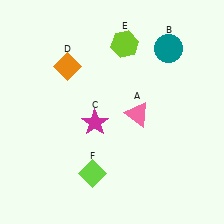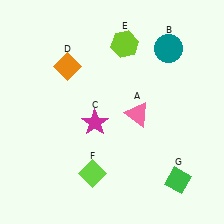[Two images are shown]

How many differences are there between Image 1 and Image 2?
There is 1 difference between the two images.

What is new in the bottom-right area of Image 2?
A green diamond (G) was added in the bottom-right area of Image 2.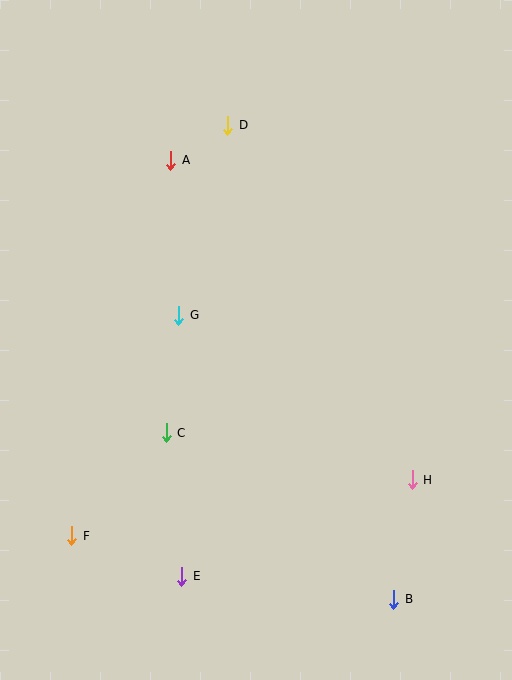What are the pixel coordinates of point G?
Point G is at (179, 315).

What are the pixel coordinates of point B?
Point B is at (394, 599).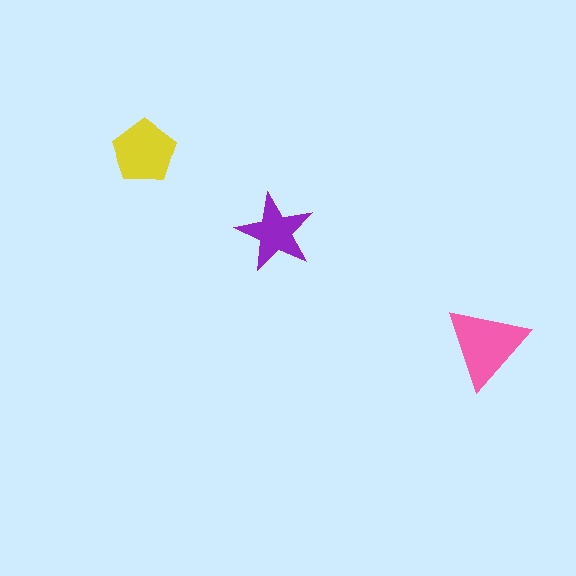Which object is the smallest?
The purple star.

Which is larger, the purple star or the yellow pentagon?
The yellow pentagon.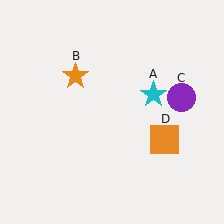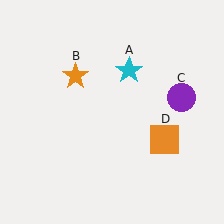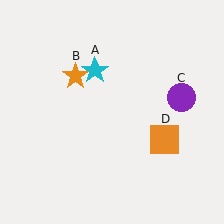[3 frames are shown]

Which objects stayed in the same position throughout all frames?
Orange star (object B) and purple circle (object C) and orange square (object D) remained stationary.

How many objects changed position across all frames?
1 object changed position: cyan star (object A).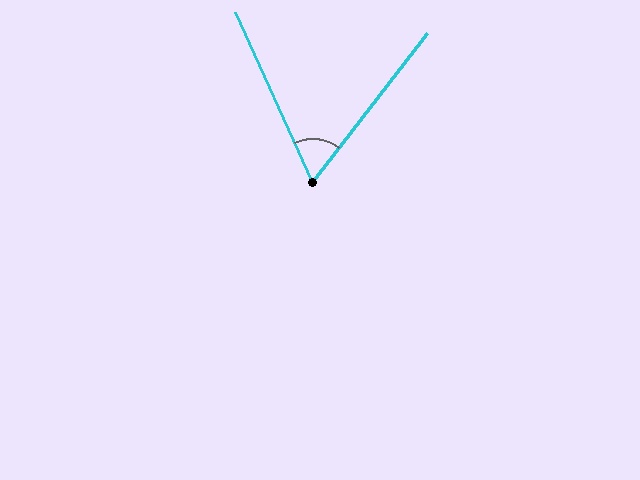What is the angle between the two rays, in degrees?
Approximately 62 degrees.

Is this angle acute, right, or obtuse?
It is acute.